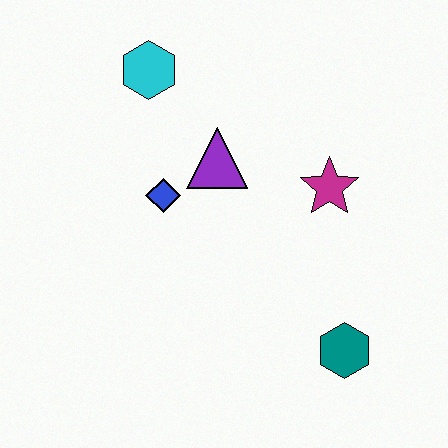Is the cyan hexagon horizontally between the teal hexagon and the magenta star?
No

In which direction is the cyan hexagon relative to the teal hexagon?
The cyan hexagon is above the teal hexagon.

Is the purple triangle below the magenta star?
No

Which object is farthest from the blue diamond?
The teal hexagon is farthest from the blue diamond.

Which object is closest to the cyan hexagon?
The purple triangle is closest to the cyan hexagon.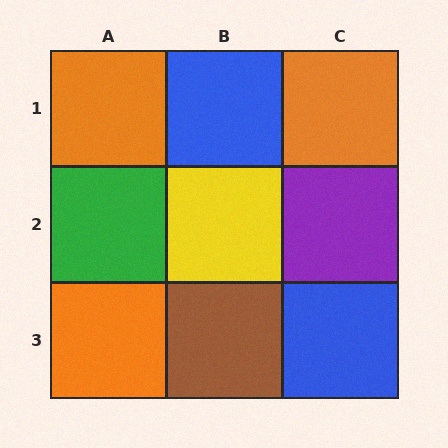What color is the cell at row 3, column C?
Blue.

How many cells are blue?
2 cells are blue.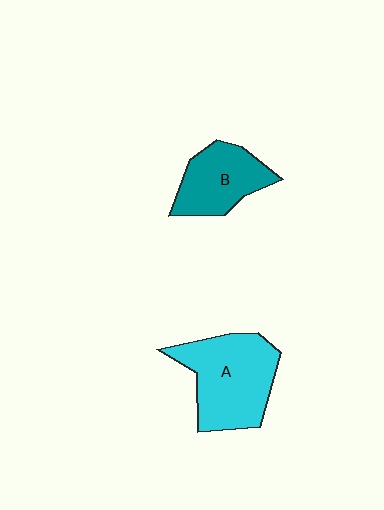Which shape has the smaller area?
Shape B (teal).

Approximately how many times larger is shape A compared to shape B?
Approximately 1.5 times.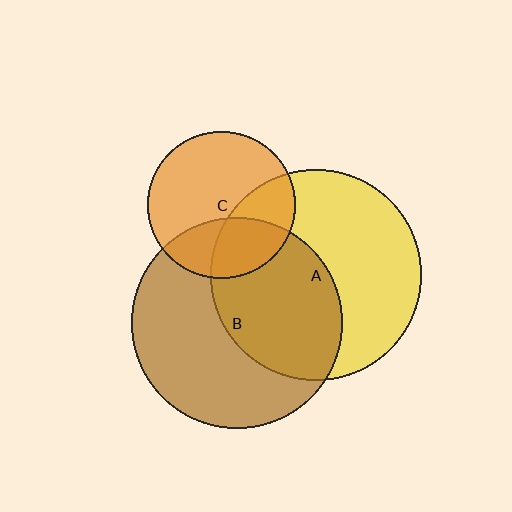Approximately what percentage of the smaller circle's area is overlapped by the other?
Approximately 35%.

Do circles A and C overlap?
Yes.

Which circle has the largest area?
Circle B (brown).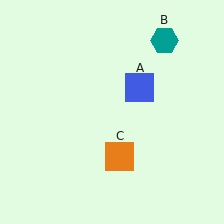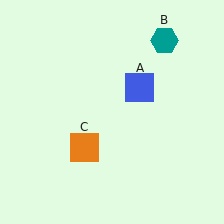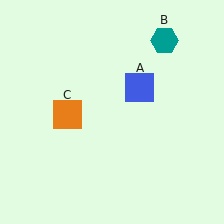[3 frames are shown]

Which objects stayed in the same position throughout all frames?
Blue square (object A) and teal hexagon (object B) remained stationary.